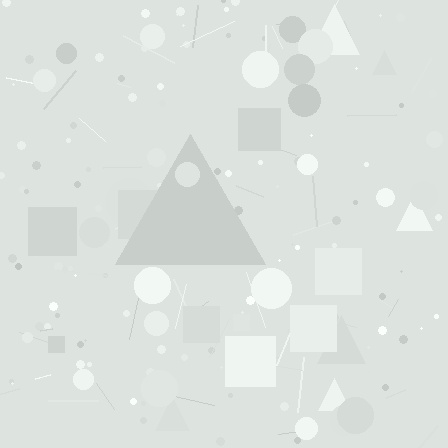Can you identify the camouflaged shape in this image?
The camouflaged shape is a triangle.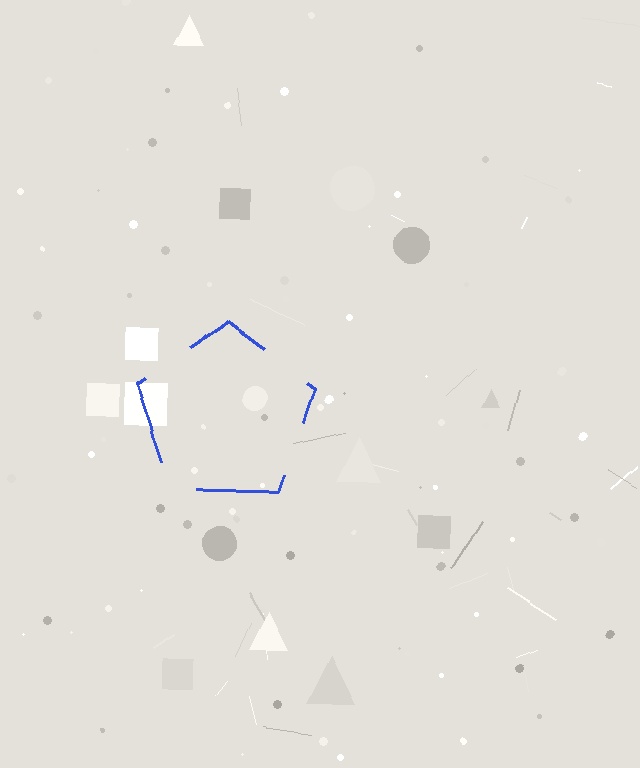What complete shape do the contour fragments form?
The contour fragments form a pentagon.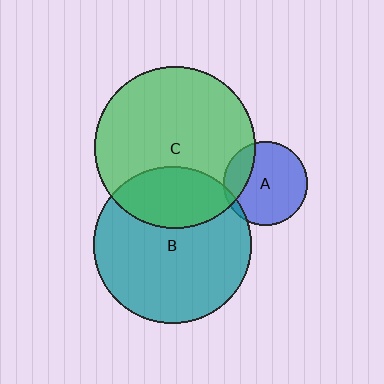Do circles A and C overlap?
Yes.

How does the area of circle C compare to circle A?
Approximately 3.7 times.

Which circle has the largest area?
Circle C (green).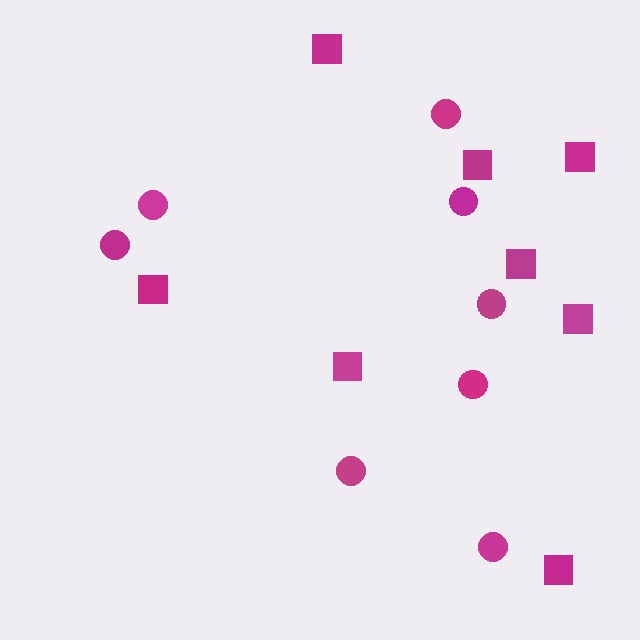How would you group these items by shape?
There are 2 groups: one group of squares (8) and one group of circles (8).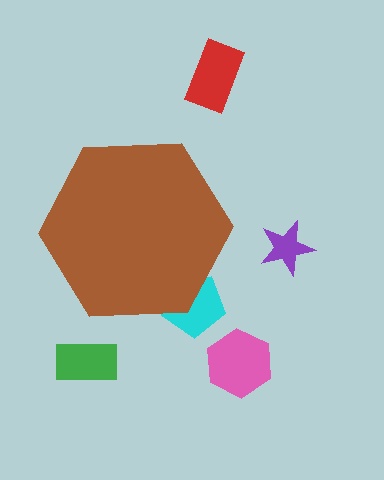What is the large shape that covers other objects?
A brown hexagon.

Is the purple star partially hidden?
No, the purple star is fully visible.